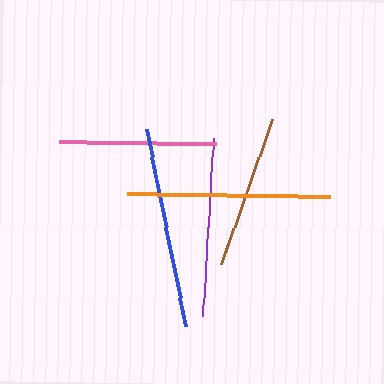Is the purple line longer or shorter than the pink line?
The purple line is longer than the pink line.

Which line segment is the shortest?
The brown line is the shortest at approximately 154 pixels.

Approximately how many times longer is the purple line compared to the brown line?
The purple line is approximately 1.2 times the length of the brown line.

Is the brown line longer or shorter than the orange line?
The orange line is longer than the brown line.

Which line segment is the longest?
The orange line is the longest at approximately 202 pixels.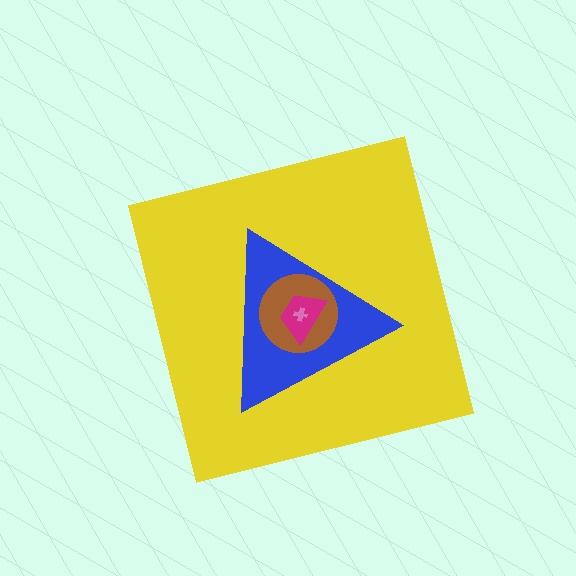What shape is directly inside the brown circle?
The magenta trapezoid.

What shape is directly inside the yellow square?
The blue triangle.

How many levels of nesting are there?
5.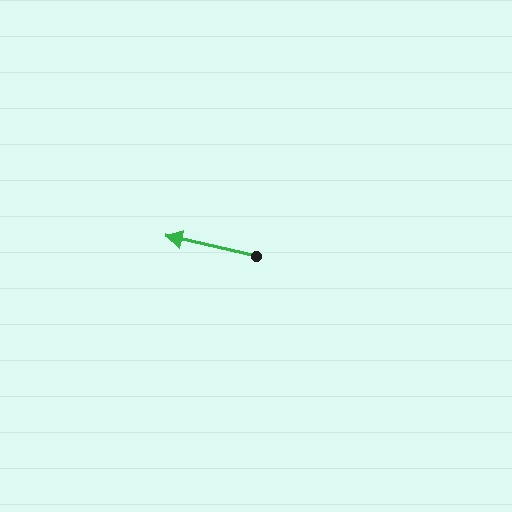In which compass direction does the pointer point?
West.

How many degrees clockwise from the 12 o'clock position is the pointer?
Approximately 283 degrees.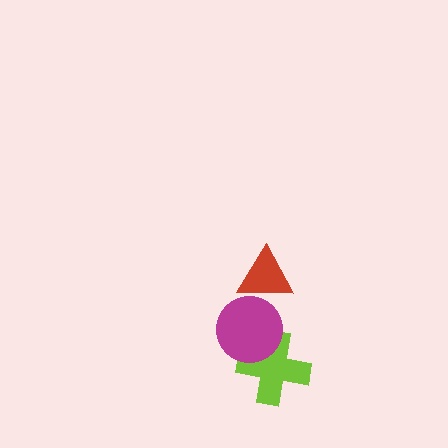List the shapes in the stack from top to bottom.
From top to bottom: the red triangle, the magenta circle, the lime cross.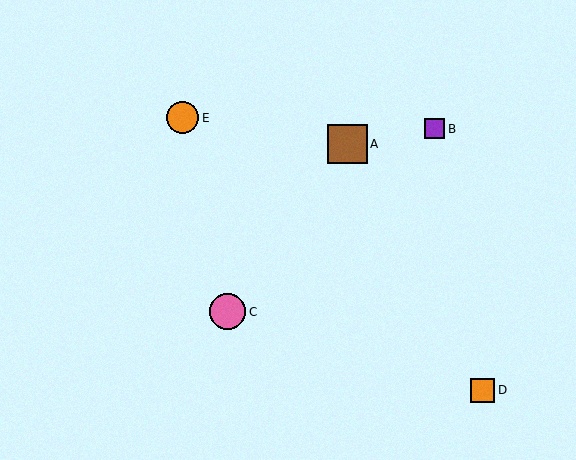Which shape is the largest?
The brown square (labeled A) is the largest.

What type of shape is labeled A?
Shape A is a brown square.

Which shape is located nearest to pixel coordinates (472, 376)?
The orange square (labeled D) at (482, 390) is nearest to that location.